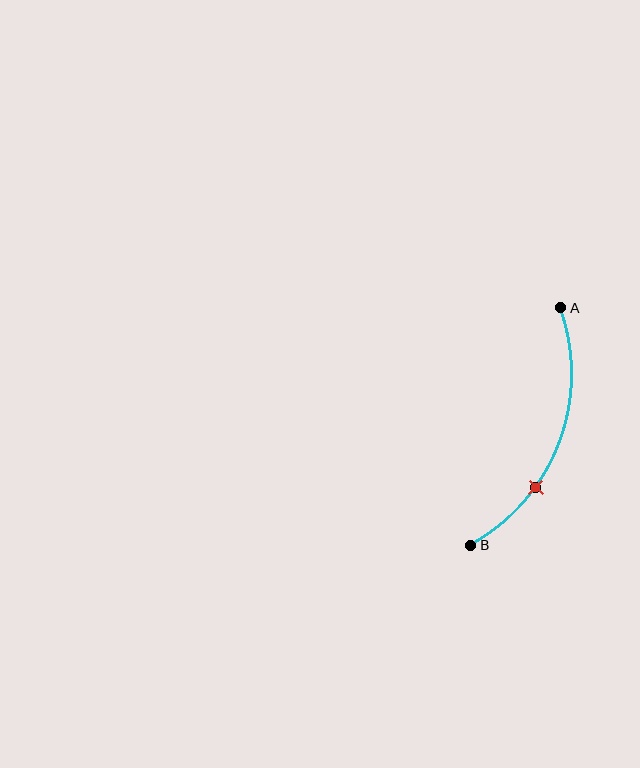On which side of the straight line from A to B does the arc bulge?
The arc bulges to the right of the straight line connecting A and B.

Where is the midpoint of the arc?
The arc midpoint is the point on the curve farthest from the straight line joining A and B. It sits to the right of that line.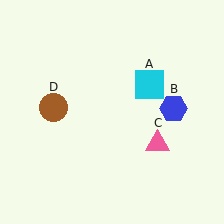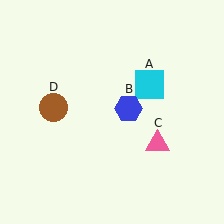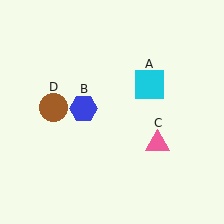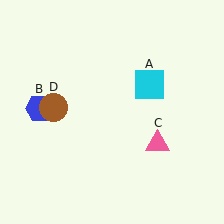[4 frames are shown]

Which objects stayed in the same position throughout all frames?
Cyan square (object A) and pink triangle (object C) and brown circle (object D) remained stationary.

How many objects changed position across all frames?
1 object changed position: blue hexagon (object B).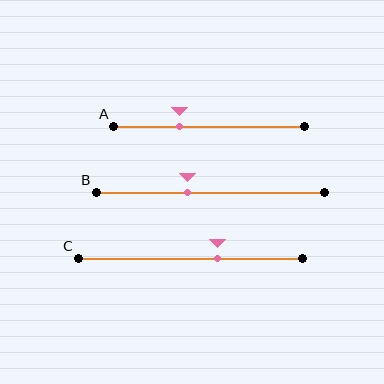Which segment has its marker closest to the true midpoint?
Segment B has its marker closest to the true midpoint.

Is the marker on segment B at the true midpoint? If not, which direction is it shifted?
No, the marker on segment B is shifted to the left by about 10% of the segment length.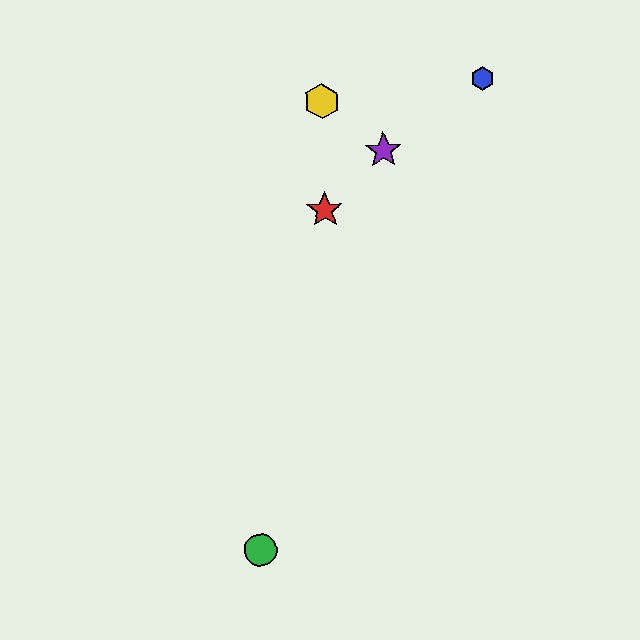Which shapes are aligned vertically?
The red star, the yellow hexagon are aligned vertically.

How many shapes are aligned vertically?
2 shapes (the red star, the yellow hexagon) are aligned vertically.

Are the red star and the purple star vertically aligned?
No, the red star is at x≈325 and the purple star is at x≈383.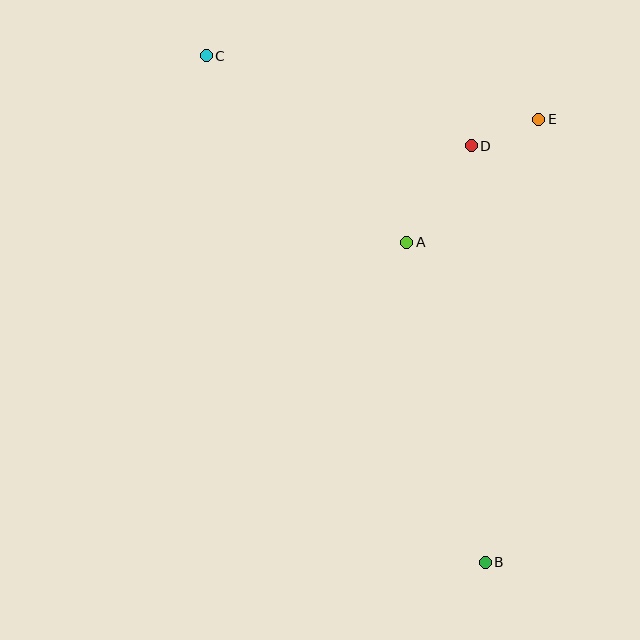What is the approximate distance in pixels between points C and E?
The distance between C and E is approximately 338 pixels.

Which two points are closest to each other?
Points D and E are closest to each other.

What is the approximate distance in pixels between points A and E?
The distance between A and E is approximately 180 pixels.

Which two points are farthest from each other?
Points B and C are farthest from each other.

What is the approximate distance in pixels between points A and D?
The distance between A and D is approximately 116 pixels.